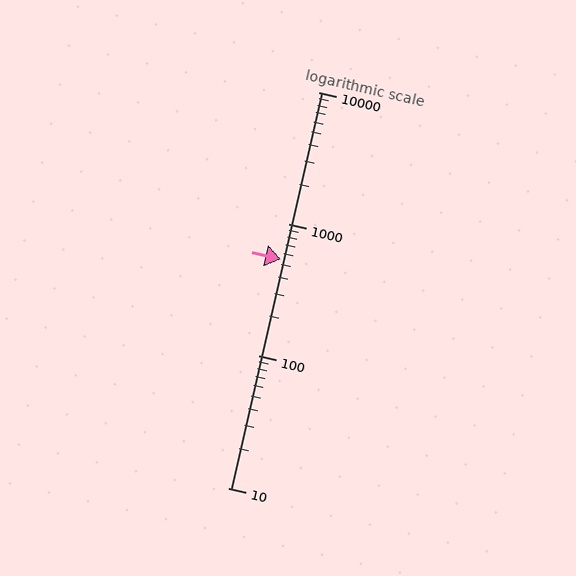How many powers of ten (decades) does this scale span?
The scale spans 3 decades, from 10 to 10000.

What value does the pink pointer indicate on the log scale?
The pointer indicates approximately 540.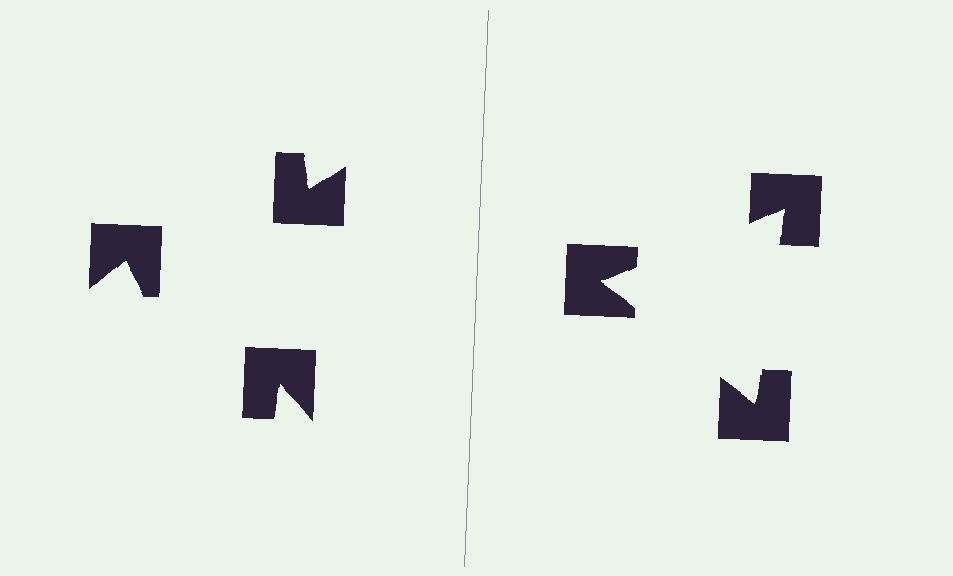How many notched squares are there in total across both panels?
6 — 3 on each side.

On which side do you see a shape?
An illusory triangle appears on the right side. On the left side the wedge cuts are rotated, so no coherent shape forms.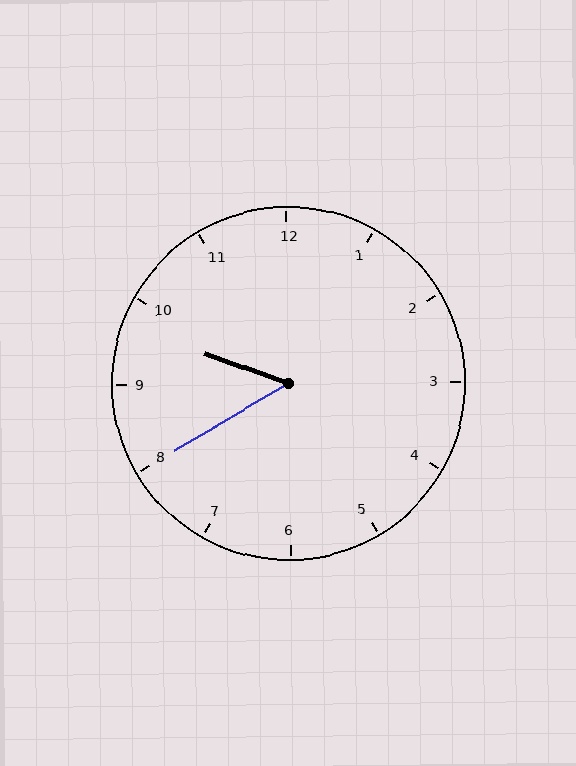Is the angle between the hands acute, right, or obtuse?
It is acute.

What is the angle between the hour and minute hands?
Approximately 50 degrees.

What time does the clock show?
9:40.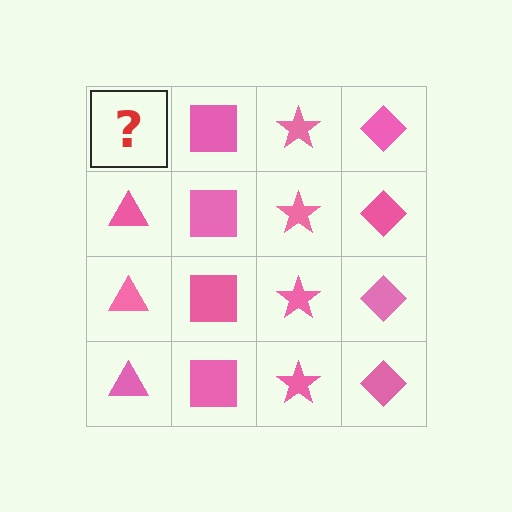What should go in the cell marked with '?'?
The missing cell should contain a pink triangle.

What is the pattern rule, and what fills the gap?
The rule is that each column has a consistent shape. The gap should be filled with a pink triangle.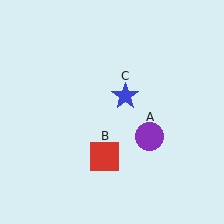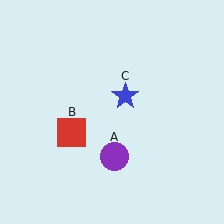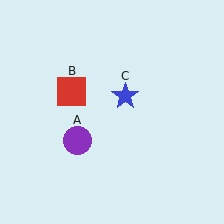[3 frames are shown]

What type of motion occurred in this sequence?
The purple circle (object A), red square (object B) rotated clockwise around the center of the scene.